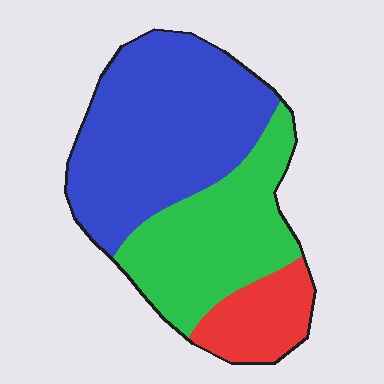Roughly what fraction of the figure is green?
Green covers around 35% of the figure.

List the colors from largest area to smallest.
From largest to smallest: blue, green, red.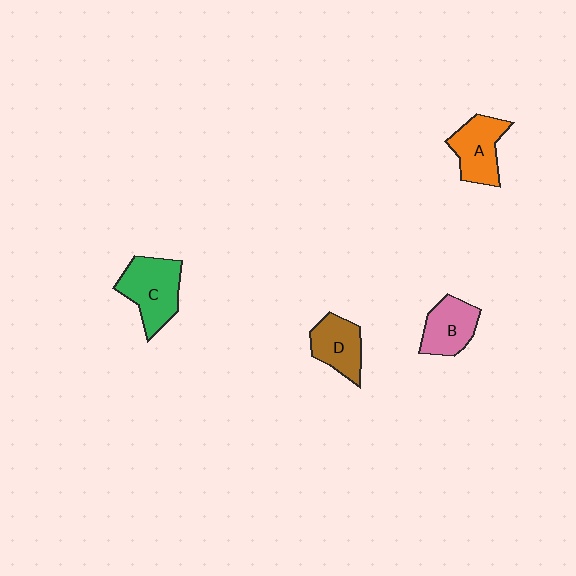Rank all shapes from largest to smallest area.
From largest to smallest: C (green), A (orange), B (pink), D (brown).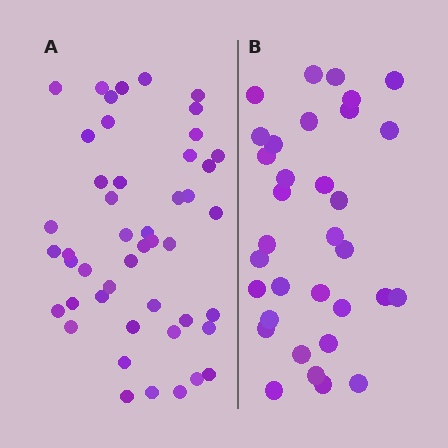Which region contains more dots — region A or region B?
Region A (the left region) has more dots.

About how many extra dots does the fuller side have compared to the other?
Region A has approximately 15 more dots than region B.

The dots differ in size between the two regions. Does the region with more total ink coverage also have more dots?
No. Region B has more total ink coverage because its dots are larger, but region A actually contains more individual dots. Total area can be misleading — the number of items is what matters here.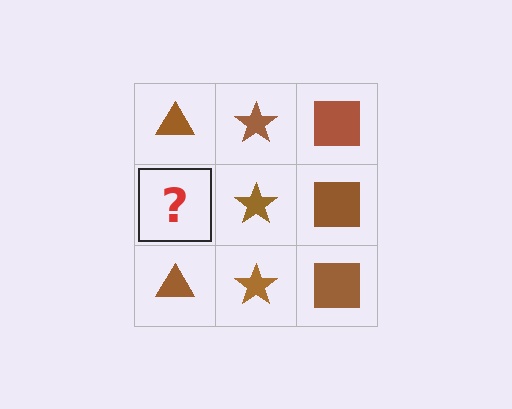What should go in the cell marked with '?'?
The missing cell should contain a brown triangle.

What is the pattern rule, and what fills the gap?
The rule is that each column has a consistent shape. The gap should be filled with a brown triangle.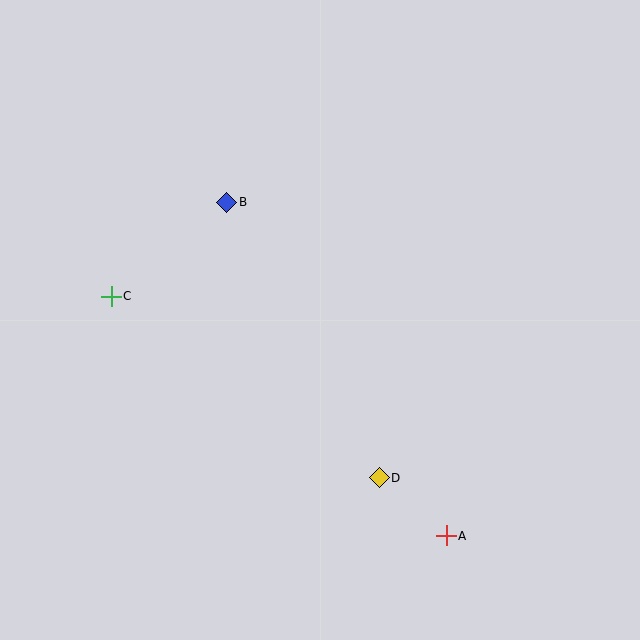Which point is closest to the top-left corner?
Point B is closest to the top-left corner.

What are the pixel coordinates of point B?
Point B is at (227, 202).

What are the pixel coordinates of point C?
Point C is at (111, 296).